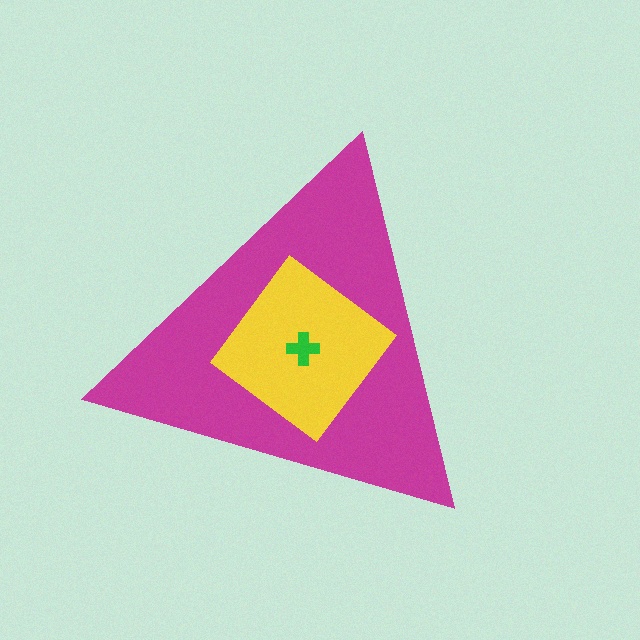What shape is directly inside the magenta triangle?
The yellow diamond.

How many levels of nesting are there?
3.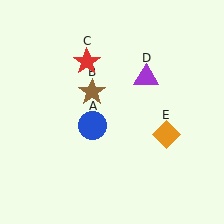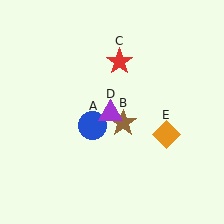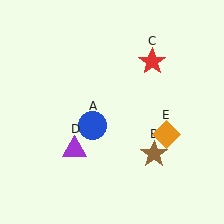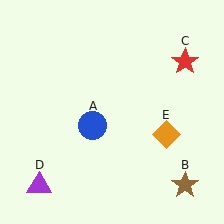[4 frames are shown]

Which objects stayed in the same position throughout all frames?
Blue circle (object A) and orange diamond (object E) remained stationary.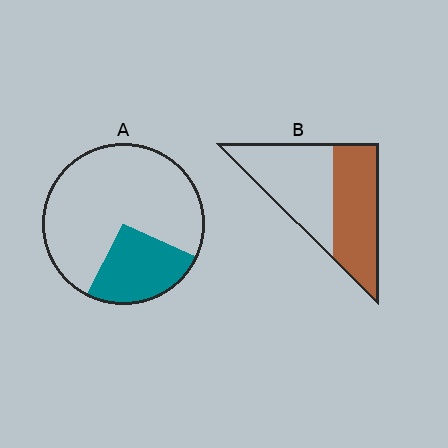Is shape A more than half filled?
No.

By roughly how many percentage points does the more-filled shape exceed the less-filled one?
By roughly 20 percentage points (B over A).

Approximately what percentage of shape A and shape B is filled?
A is approximately 25% and B is approximately 50%.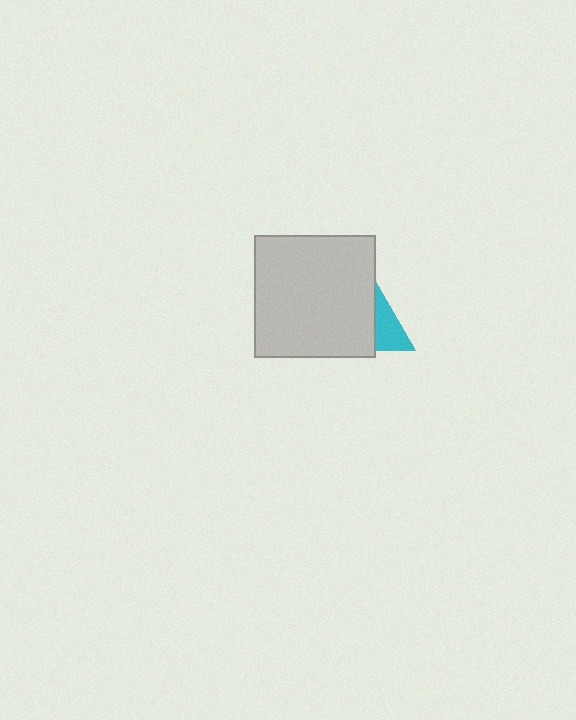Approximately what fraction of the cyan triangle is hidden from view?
Roughly 58% of the cyan triangle is hidden behind the light gray square.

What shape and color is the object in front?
The object in front is a light gray square.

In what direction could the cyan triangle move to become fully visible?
The cyan triangle could move right. That would shift it out from behind the light gray square entirely.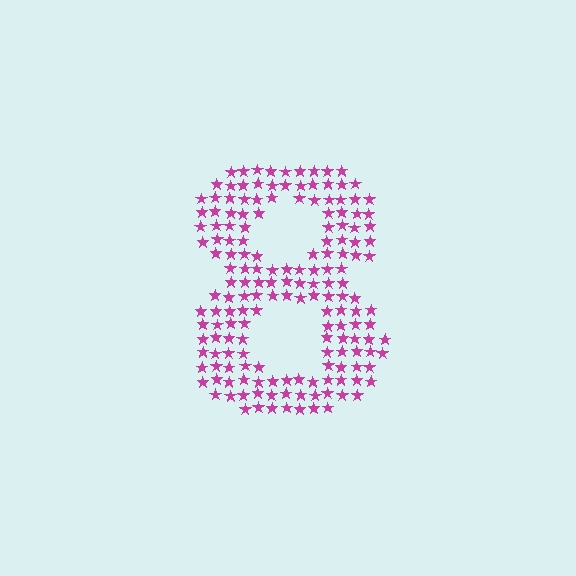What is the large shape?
The large shape is the digit 8.